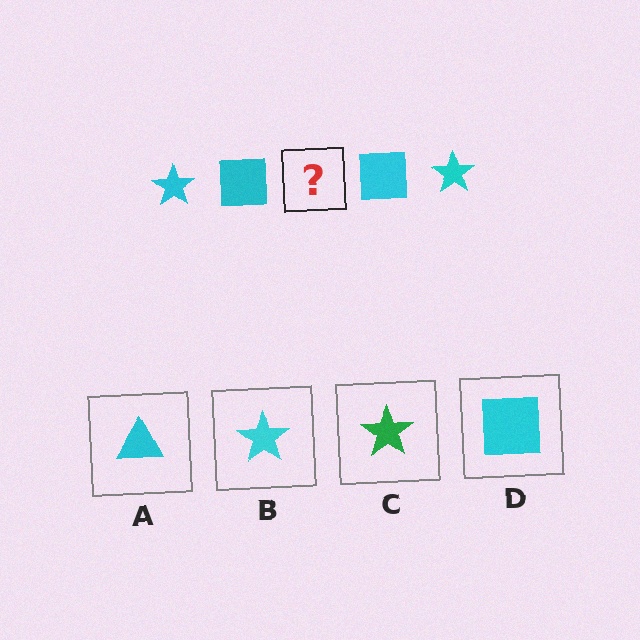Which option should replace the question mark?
Option B.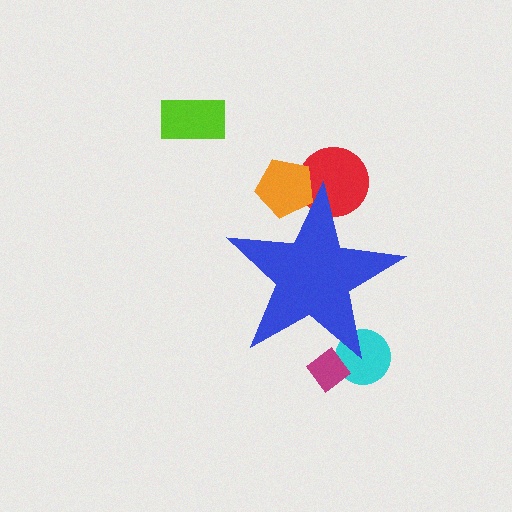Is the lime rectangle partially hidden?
No, the lime rectangle is fully visible.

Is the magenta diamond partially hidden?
Yes, the magenta diamond is partially hidden behind the blue star.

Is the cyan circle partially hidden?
Yes, the cyan circle is partially hidden behind the blue star.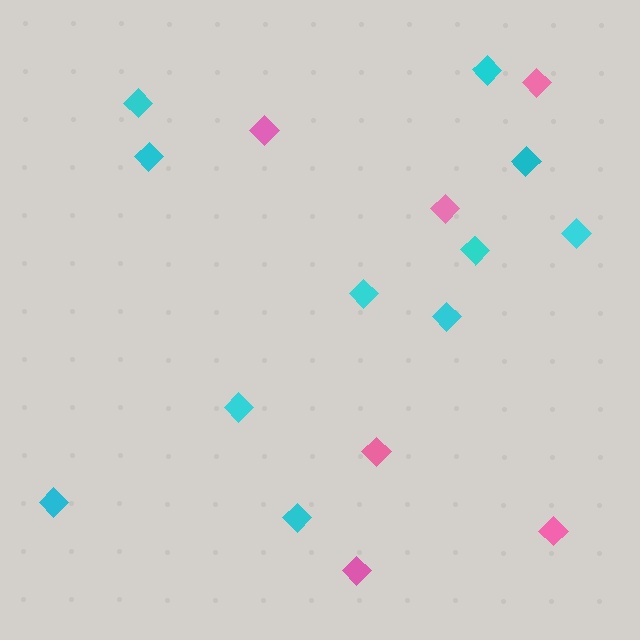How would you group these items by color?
There are 2 groups: one group of cyan diamonds (11) and one group of pink diamonds (6).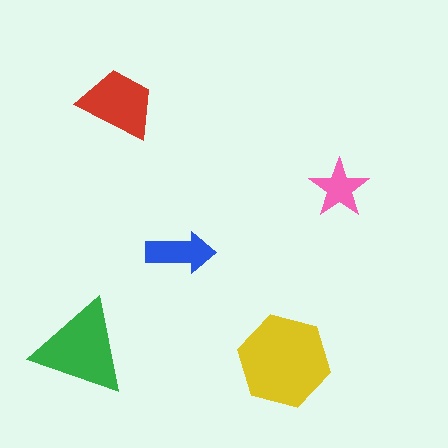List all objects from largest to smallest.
The yellow hexagon, the green triangle, the red trapezoid, the blue arrow, the pink star.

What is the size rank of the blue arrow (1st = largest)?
4th.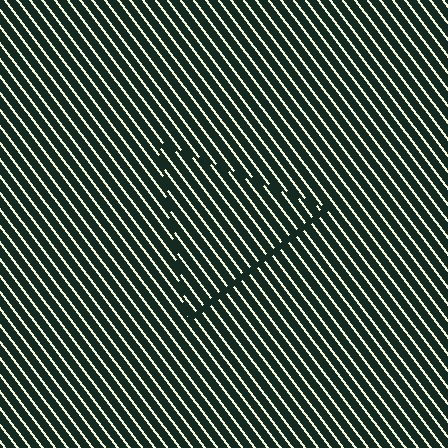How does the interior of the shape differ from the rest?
The interior of the shape contains the same grating, shifted by half a period — the contour is defined by the phase discontinuity where line-ends from the inner and outer gratings abut.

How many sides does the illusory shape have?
3 sides — the line-ends trace a triangle.